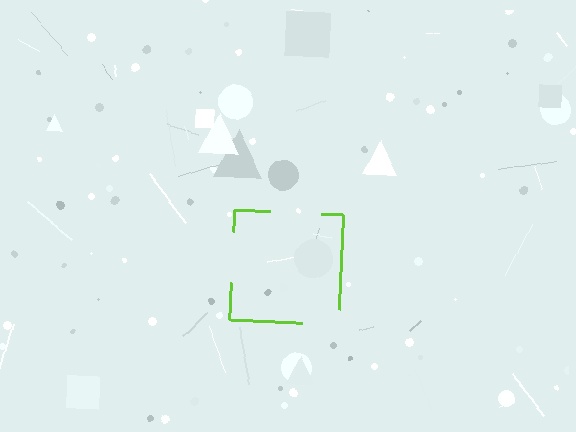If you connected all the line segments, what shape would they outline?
They would outline a square.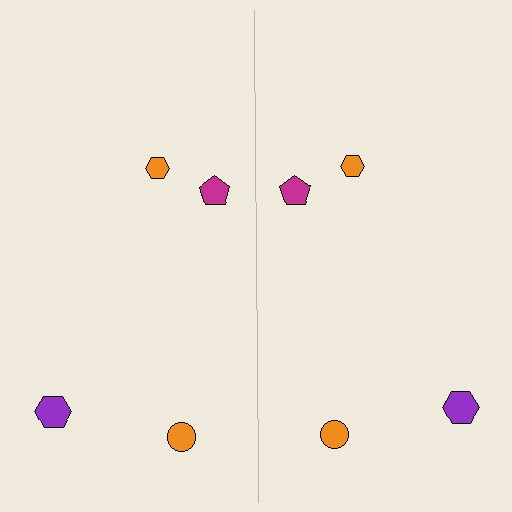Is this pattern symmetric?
Yes, this pattern has bilateral (reflection) symmetry.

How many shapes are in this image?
There are 8 shapes in this image.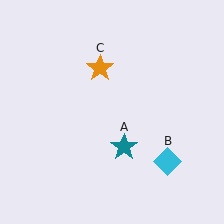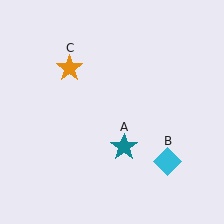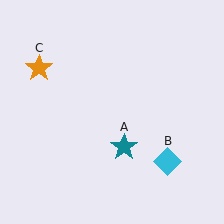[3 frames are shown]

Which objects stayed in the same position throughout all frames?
Teal star (object A) and cyan diamond (object B) remained stationary.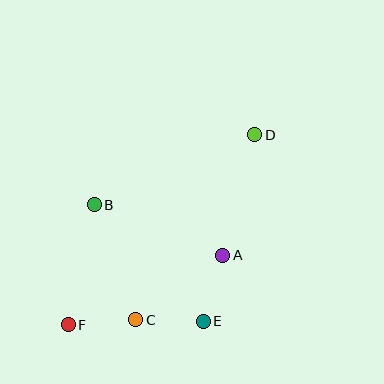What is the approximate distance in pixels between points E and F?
The distance between E and F is approximately 135 pixels.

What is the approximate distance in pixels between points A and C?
The distance between A and C is approximately 109 pixels.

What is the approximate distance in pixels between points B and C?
The distance between B and C is approximately 122 pixels.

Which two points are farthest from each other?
Points D and F are farthest from each other.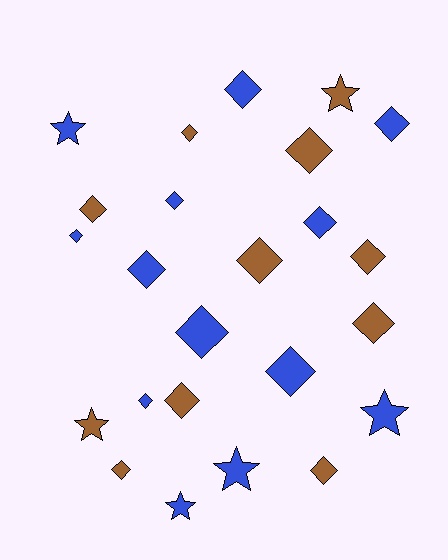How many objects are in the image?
There are 24 objects.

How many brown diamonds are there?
There are 9 brown diamonds.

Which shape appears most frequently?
Diamond, with 18 objects.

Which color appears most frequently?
Blue, with 13 objects.